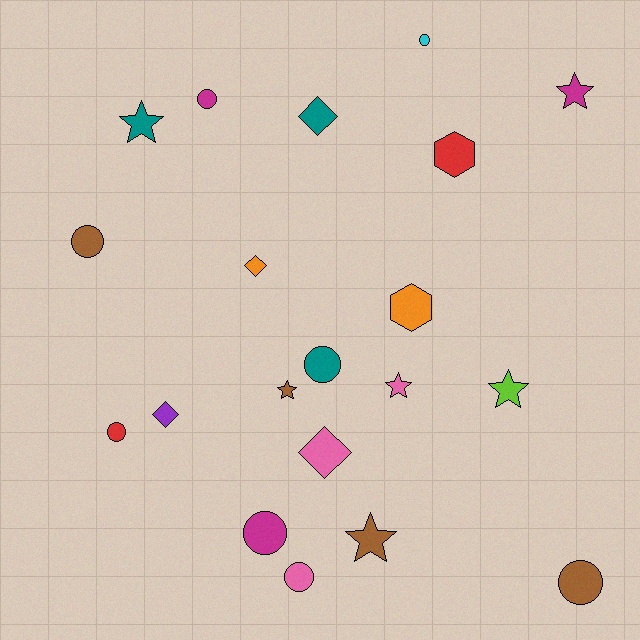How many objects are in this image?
There are 20 objects.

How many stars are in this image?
There are 6 stars.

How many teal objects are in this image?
There are 3 teal objects.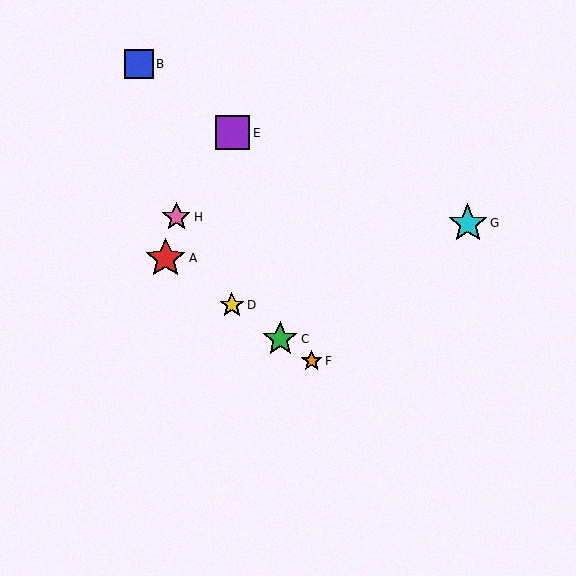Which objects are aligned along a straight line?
Objects A, C, D, F are aligned along a straight line.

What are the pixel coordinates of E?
Object E is at (233, 133).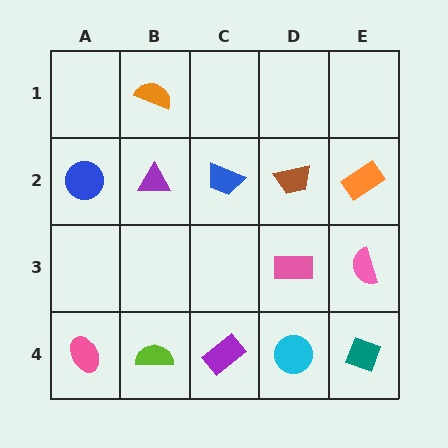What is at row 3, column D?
A pink rectangle.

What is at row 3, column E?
A pink semicircle.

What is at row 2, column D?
A brown trapezoid.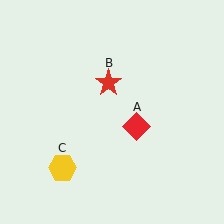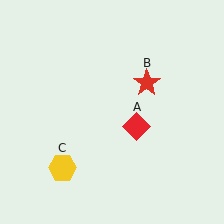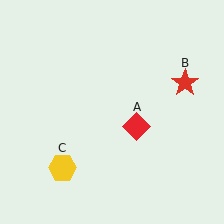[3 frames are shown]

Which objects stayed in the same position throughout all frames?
Red diamond (object A) and yellow hexagon (object C) remained stationary.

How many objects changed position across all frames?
1 object changed position: red star (object B).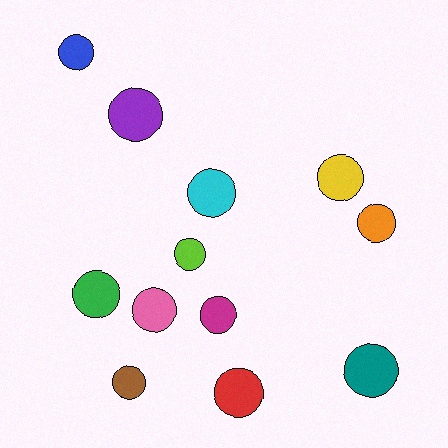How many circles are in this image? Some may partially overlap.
There are 12 circles.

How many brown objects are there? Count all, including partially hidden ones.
There is 1 brown object.